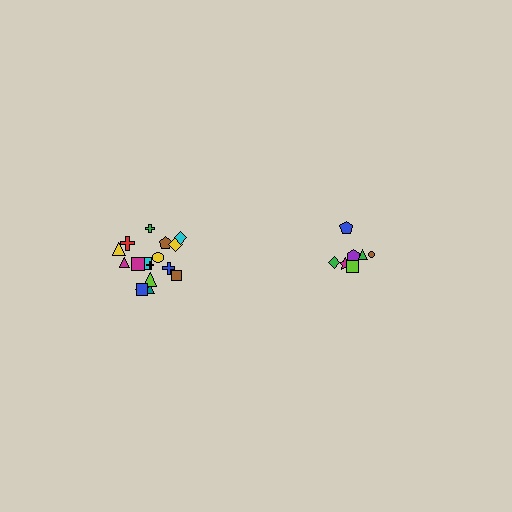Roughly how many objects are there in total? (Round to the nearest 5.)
Roughly 25 objects in total.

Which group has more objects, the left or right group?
The left group.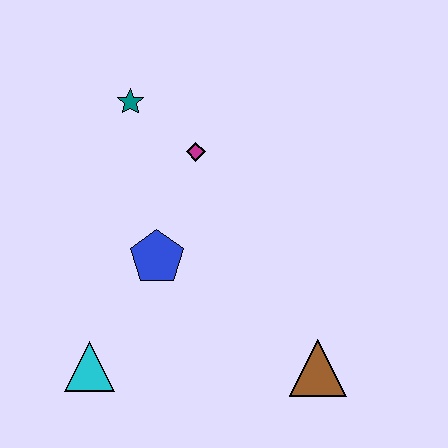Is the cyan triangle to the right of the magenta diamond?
No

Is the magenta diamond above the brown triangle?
Yes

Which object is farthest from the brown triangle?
The teal star is farthest from the brown triangle.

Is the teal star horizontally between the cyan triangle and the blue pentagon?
Yes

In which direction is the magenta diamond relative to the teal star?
The magenta diamond is to the right of the teal star.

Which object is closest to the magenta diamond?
The teal star is closest to the magenta diamond.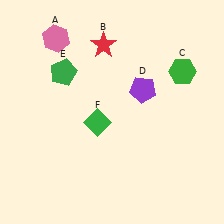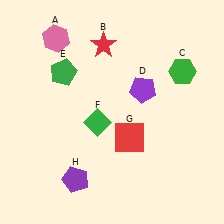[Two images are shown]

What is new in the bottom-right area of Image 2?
A red square (G) was added in the bottom-right area of Image 2.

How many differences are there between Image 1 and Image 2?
There are 2 differences between the two images.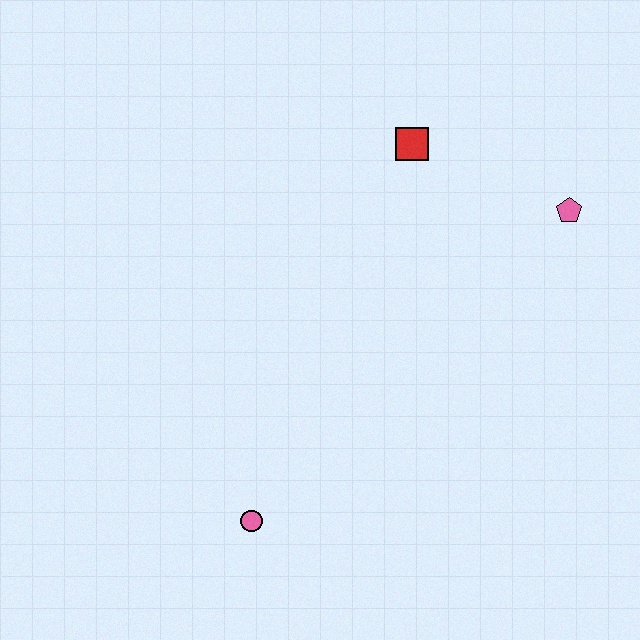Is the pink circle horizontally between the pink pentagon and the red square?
No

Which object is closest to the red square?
The pink pentagon is closest to the red square.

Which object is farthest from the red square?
The pink circle is farthest from the red square.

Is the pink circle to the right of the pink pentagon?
No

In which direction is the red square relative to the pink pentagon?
The red square is to the left of the pink pentagon.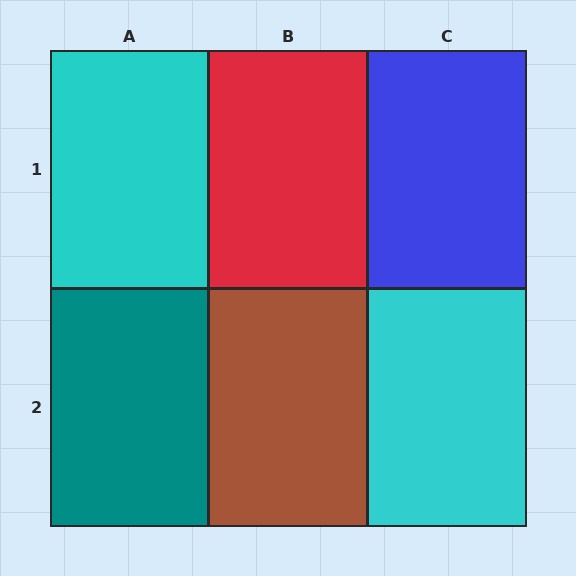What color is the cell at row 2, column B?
Brown.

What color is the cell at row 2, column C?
Cyan.